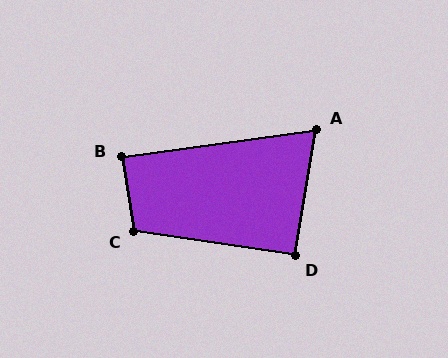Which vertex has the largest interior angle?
C, at approximately 107 degrees.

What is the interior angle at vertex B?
Approximately 89 degrees (approximately right).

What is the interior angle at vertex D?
Approximately 91 degrees (approximately right).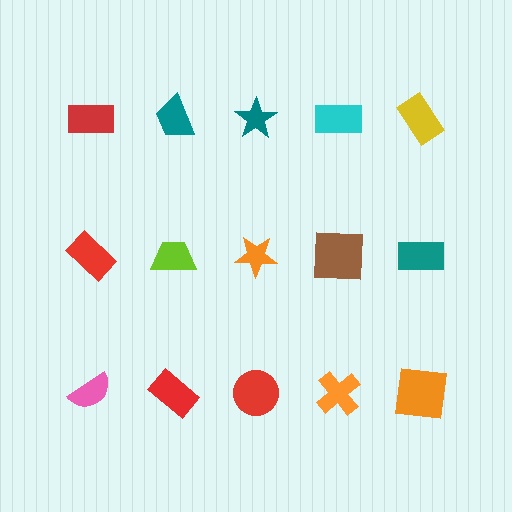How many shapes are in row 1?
5 shapes.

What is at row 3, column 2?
A red rectangle.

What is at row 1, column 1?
A red rectangle.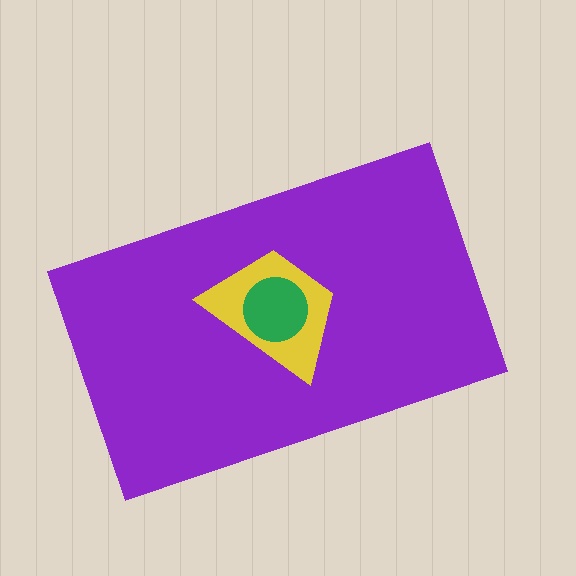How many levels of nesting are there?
3.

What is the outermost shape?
The purple rectangle.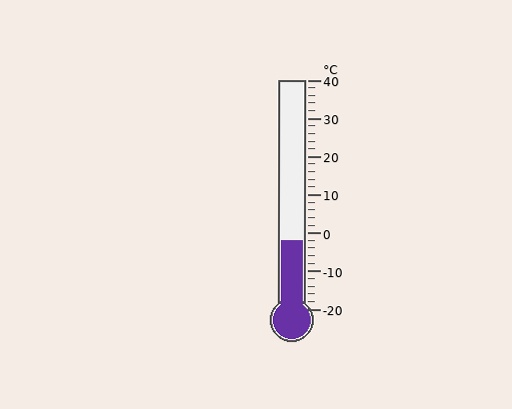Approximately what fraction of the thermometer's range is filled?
The thermometer is filled to approximately 30% of its range.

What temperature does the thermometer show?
The thermometer shows approximately -2°C.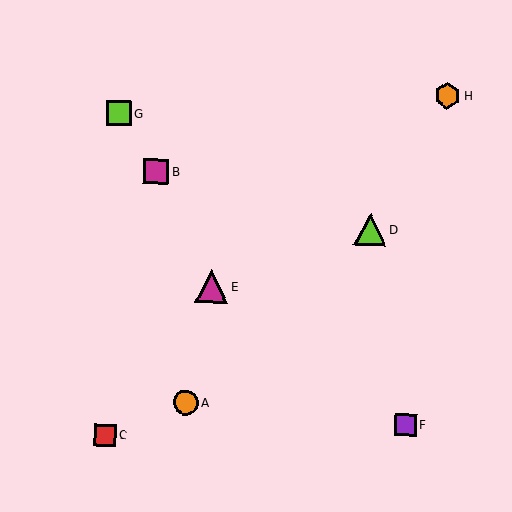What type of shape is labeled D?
Shape D is a lime triangle.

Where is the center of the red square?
The center of the red square is at (105, 435).